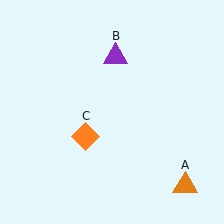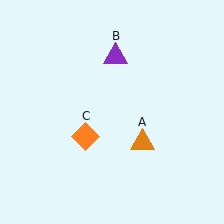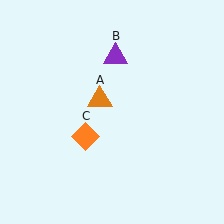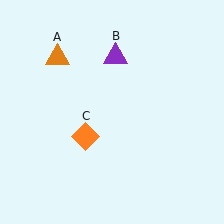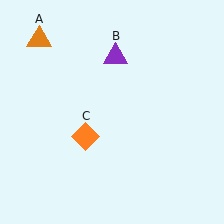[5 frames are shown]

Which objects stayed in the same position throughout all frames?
Purple triangle (object B) and orange diamond (object C) remained stationary.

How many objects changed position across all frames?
1 object changed position: orange triangle (object A).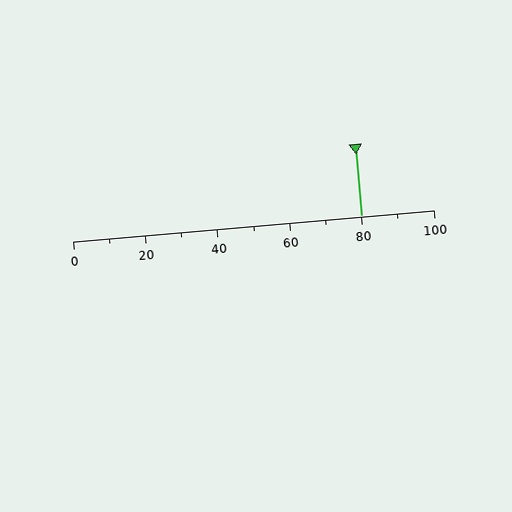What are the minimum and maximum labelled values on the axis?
The axis runs from 0 to 100.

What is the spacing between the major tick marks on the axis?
The major ticks are spaced 20 apart.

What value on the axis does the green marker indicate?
The marker indicates approximately 80.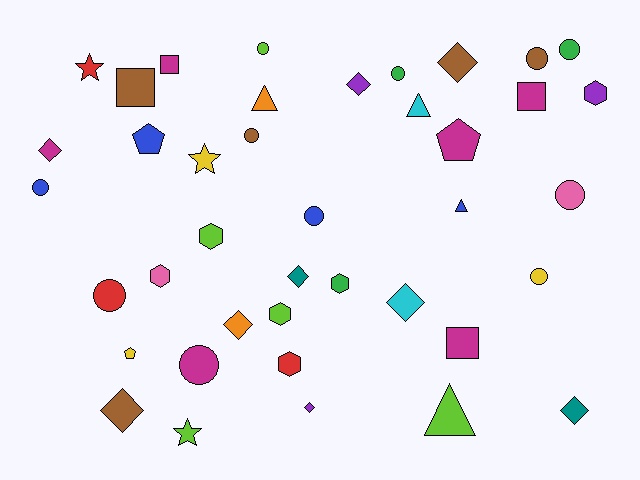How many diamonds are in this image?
There are 9 diamonds.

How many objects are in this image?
There are 40 objects.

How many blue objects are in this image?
There are 4 blue objects.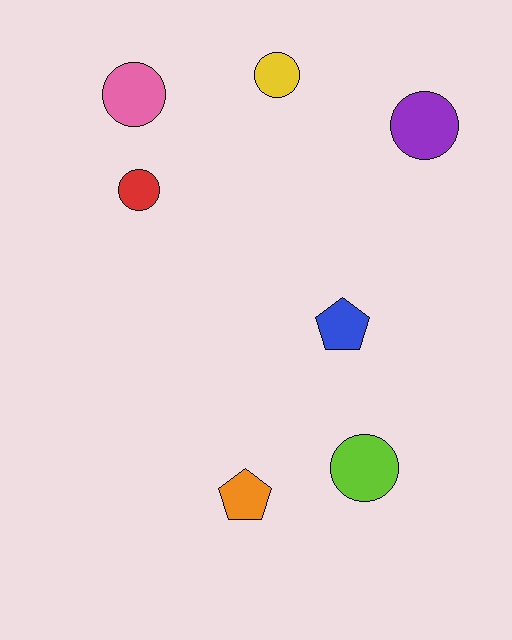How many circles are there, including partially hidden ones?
There are 5 circles.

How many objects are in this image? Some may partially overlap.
There are 7 objects.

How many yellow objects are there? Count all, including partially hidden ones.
There is 1 yellow object.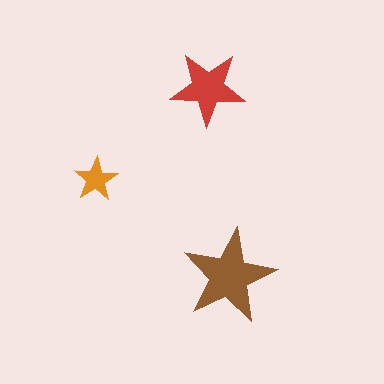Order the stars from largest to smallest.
the brown one, the red one, the orange one.